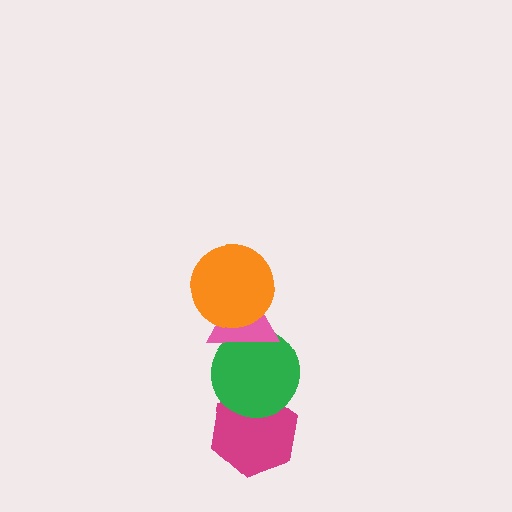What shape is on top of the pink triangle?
The orange circle is on top of the pink triangle.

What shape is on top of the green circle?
The pink triangle is on top of the green circle.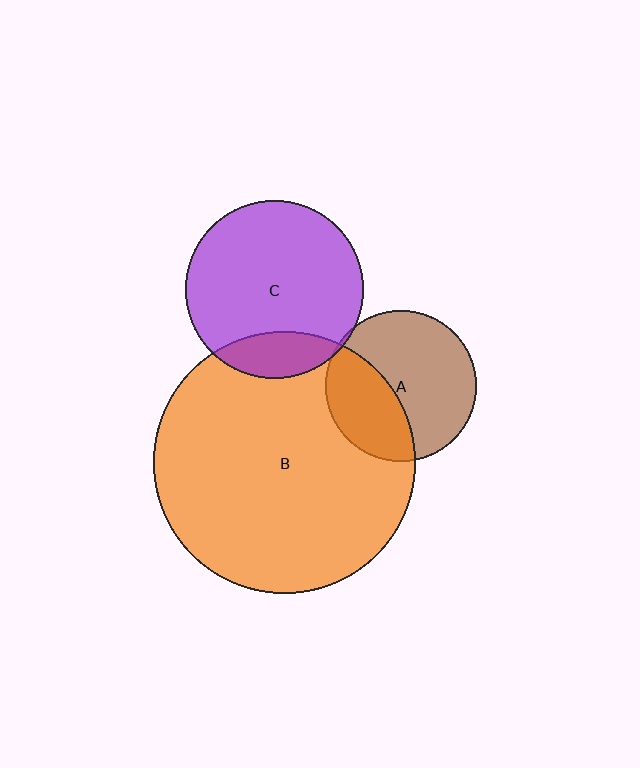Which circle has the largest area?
Circle B (orange).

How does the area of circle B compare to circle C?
Approximately 2.2 times.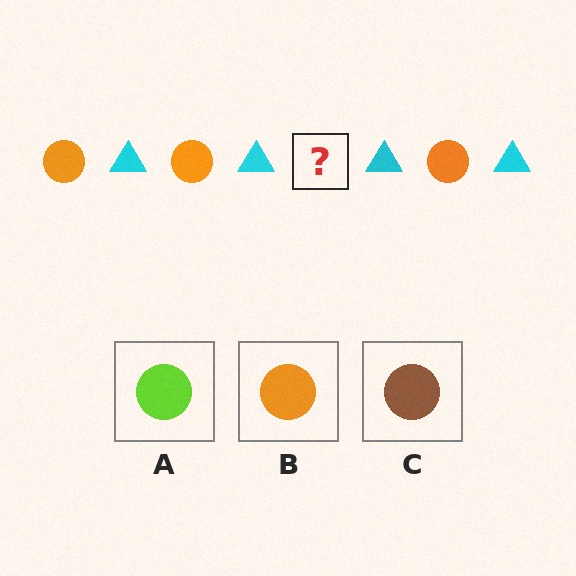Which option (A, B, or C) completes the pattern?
B.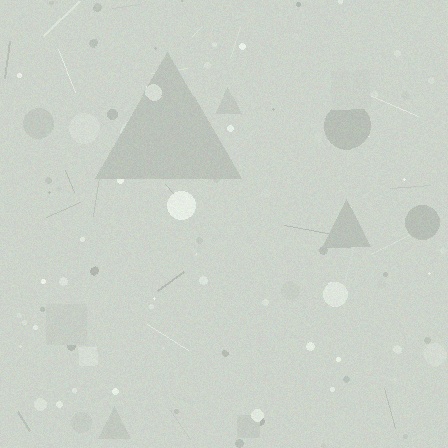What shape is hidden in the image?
A triangle is hidden in the image.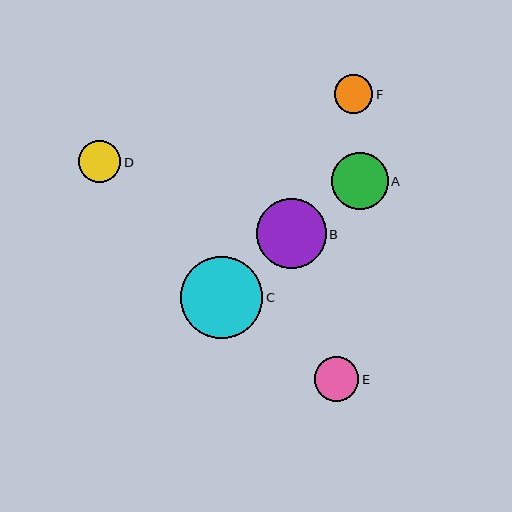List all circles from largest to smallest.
From largest to smallest: C, B, A, E, D, F.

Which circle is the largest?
Circle C is the largest with a size of approximately 82 pixels.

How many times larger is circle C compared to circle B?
Circle C is approximately 1.2 times the size of circle B.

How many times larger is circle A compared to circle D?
Circle A is approximately 1.4 times the size of circle D.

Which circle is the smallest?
Circle F is the smallest with a size of approximately 39 pixels.